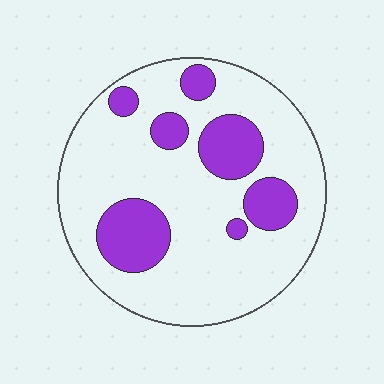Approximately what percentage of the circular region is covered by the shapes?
Approximately 25%.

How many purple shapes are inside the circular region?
7.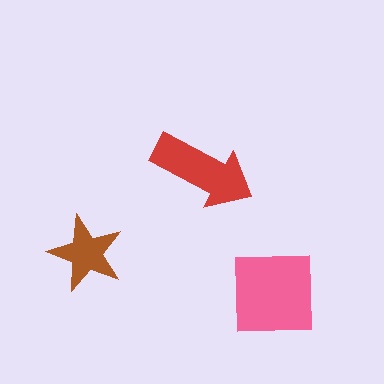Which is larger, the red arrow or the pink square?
The pink square.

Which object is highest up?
The red arrow is topmost.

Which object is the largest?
The pink square.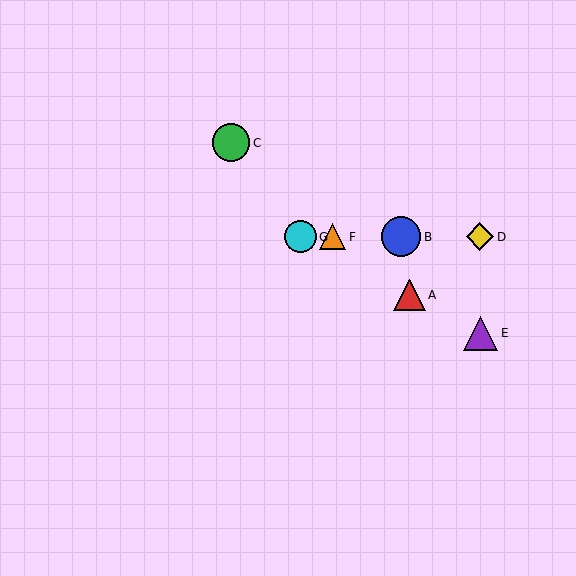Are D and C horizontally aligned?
No, D is at y≈237 and C is at y≈143.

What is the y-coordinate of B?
Object B is at y≈237.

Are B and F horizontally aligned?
Yes, both are at y≈237.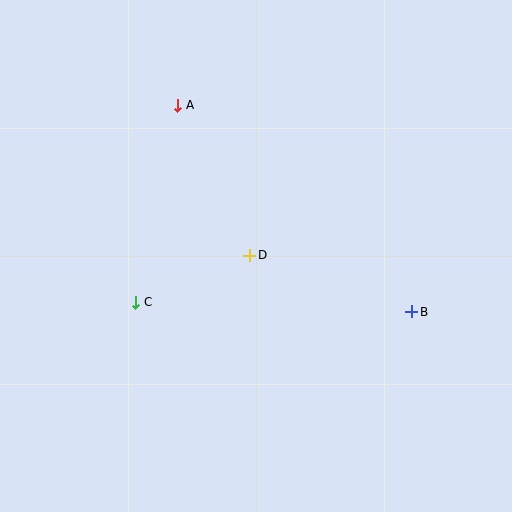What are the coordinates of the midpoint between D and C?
The midpoint between D and C is at (193, 279).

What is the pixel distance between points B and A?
The distance between B and A is 312 pixels.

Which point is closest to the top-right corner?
Point B is closest to the top-right corner.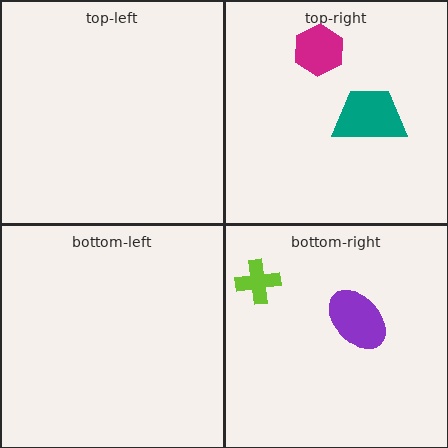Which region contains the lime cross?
The bottom-right region.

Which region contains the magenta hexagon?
The top-right region.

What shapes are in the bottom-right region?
The purple ellipse, the lime cross.